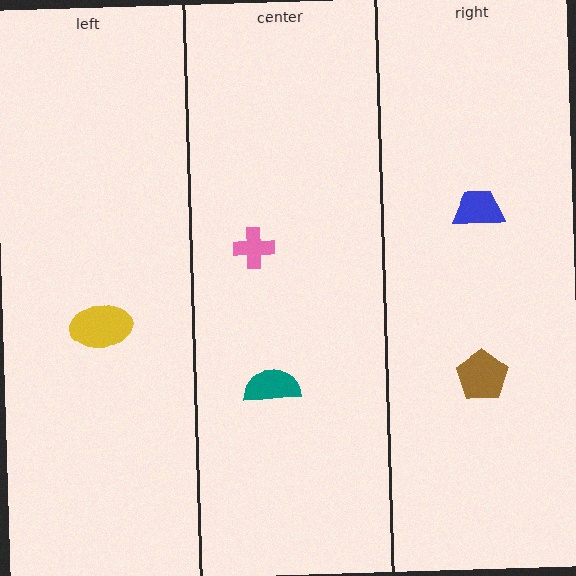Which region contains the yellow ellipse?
The left region.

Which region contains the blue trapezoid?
The right region.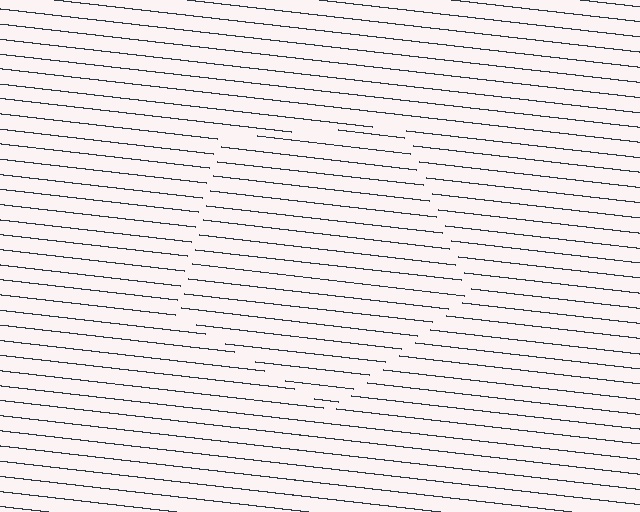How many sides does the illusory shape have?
5 sides — the line-ends trace a pentagon.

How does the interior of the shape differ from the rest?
The interior of the shape contains the same grating, shifted by half a period — the contour is defined by the phase discontinuity where line-ends from the inner and outer gratings abut.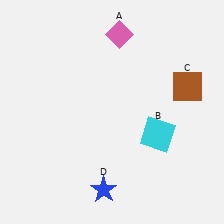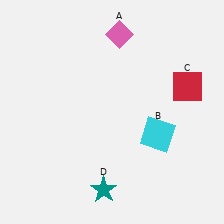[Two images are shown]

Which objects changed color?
C changed from brown to red. D changed from blue to teal.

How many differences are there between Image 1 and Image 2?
There are 2 differences between the two images.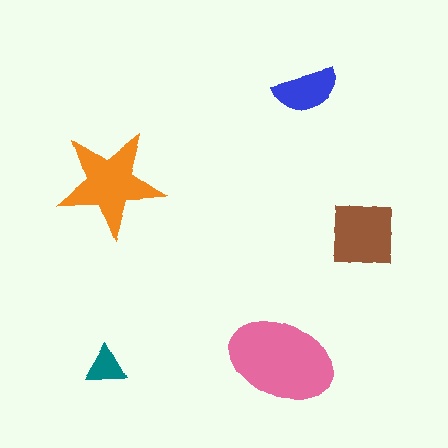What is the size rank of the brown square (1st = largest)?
3rd.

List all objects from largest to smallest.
The pink ellipse, the orange star, the brown square, the blue semicircle, the teal triangle.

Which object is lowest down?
The pink ellipse is bottommost.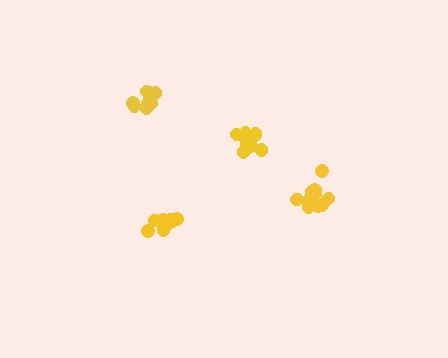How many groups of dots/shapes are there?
There are 4 groups.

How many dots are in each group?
Group 1: 10 dots, Group 2: 13 dots, Group 3: 11 dots, Group 4: 9 dots (43 total).